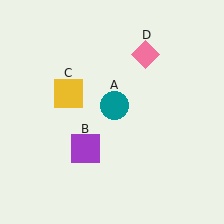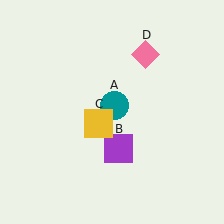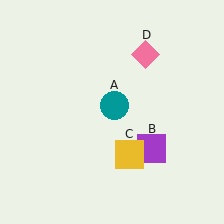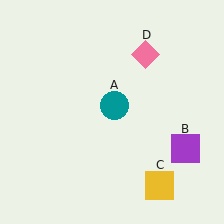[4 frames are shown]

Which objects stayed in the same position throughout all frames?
Teal circle (object A) and pink diamond (object D) remained stationary.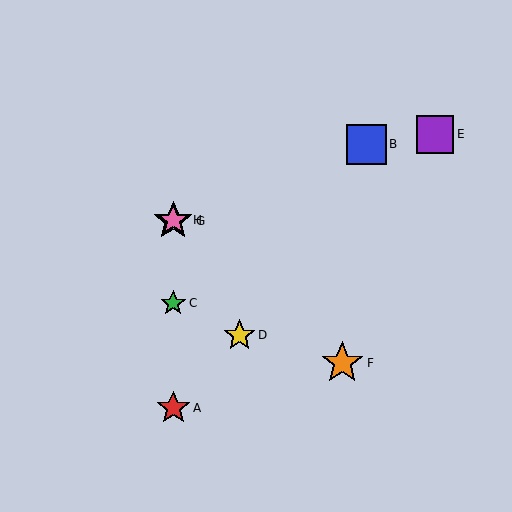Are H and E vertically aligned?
No, H is at x≈173 and E is at x≈435.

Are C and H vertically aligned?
Yes, both are at x≈173.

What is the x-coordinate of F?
Object F is at x≈342.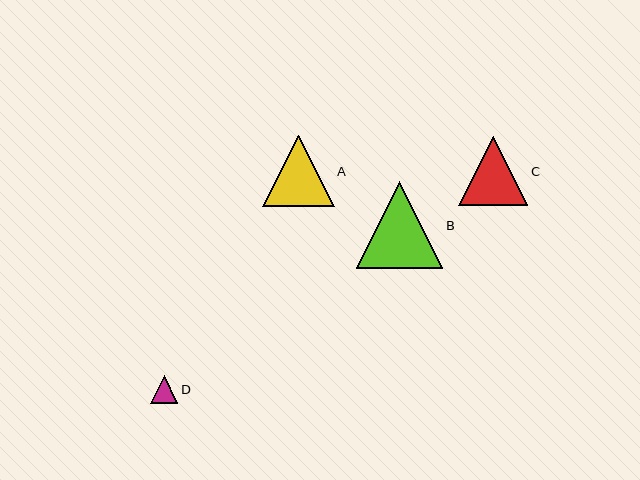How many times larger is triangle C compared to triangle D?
Triangle C is approximately 2.5 times the size of triangle D.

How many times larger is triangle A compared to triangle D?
Triangle A is approximately 2.6 times the size of triangle D.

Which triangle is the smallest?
Triangle D is the smallest with a size of approximately 28 pixels.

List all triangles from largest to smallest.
From largest to smallest: B, A, C, D.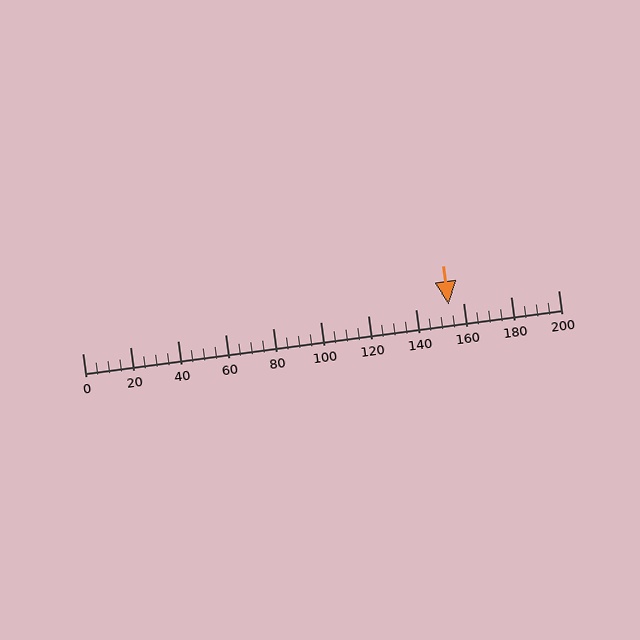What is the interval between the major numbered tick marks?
The major tick marks are spaced 20 units apart.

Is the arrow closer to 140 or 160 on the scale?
The arrow is closer to 160.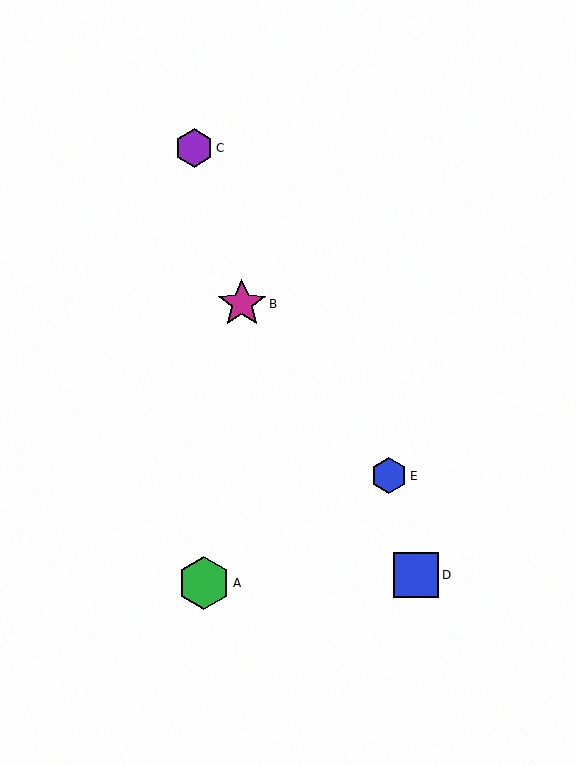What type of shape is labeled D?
Shape D is a blue square.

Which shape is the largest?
The green hexagon (labeled A) is the largest.